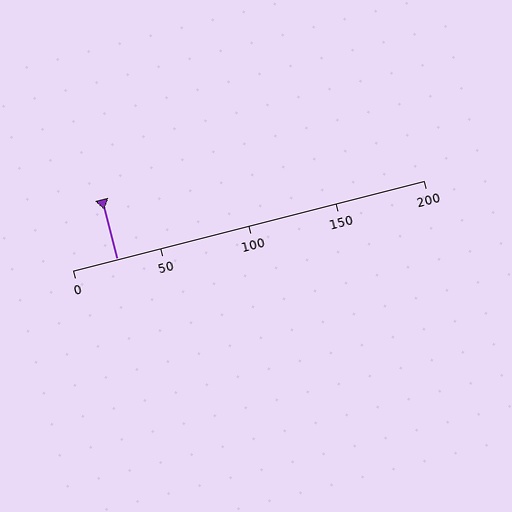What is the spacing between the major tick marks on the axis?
The major ticks are spaced 50 apart.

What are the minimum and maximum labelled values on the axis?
The axis runs from 0 to 200.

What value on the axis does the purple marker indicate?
The marker indicates approximately 25.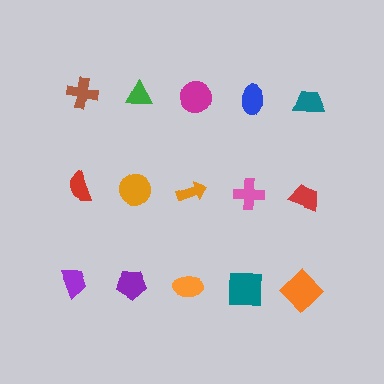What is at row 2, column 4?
A pink cross.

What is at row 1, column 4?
A blue ellipse.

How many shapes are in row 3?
5 shapes.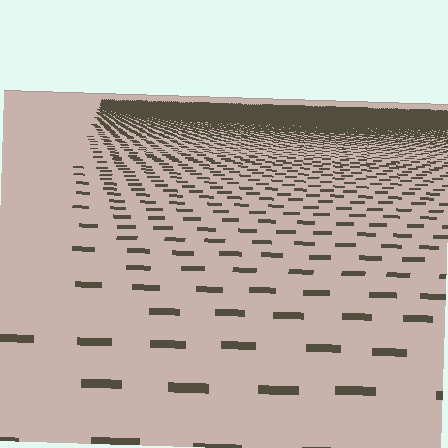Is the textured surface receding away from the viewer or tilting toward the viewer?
The surface is receding away from the viewer. Texture elements get smaller and denser toward the top.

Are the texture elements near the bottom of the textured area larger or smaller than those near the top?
Larger. Near the bottom, elements are closer to the viewer and appear at a bigger on-screen size.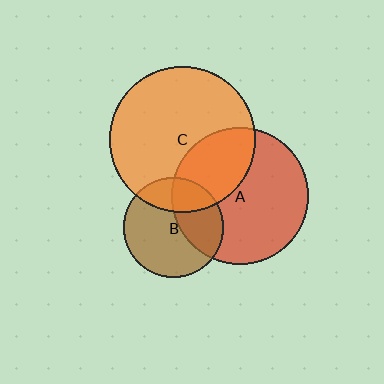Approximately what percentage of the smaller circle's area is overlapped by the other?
Approximately 35%.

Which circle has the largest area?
Circle C (orange).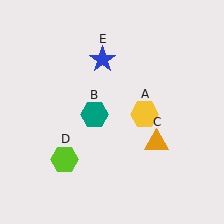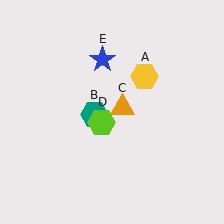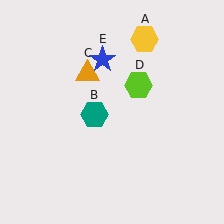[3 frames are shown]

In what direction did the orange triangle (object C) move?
The orange triangle (object C) moved up and to the left.